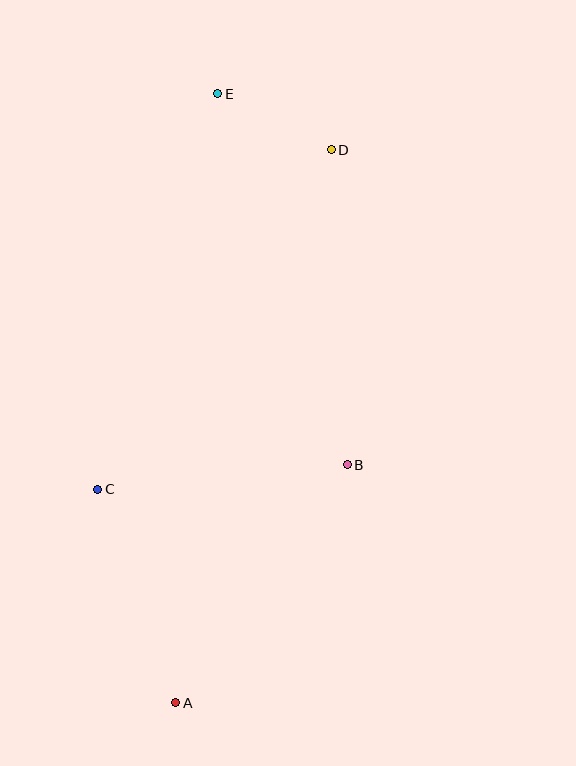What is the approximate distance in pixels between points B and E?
The distance between B and E is approximately 393 pixels.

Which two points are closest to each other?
Points D and E are closest to each other.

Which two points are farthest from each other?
Points A and E are farthest from each other.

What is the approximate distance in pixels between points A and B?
The distance between A and B is approximately 293 pixels.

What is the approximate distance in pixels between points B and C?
The distance between B and C is approximately 251 pixels.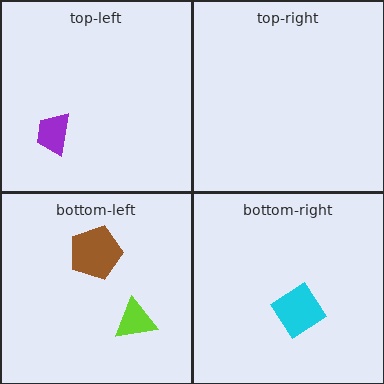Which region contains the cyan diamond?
The bottom-right region.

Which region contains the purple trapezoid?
The top-left region.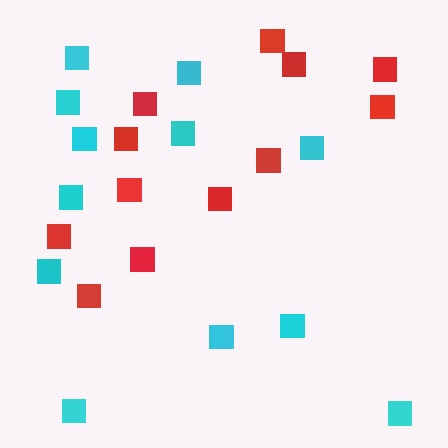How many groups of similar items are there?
There are 2 groups: one group of red squares (12) and one group of cyan squares (12).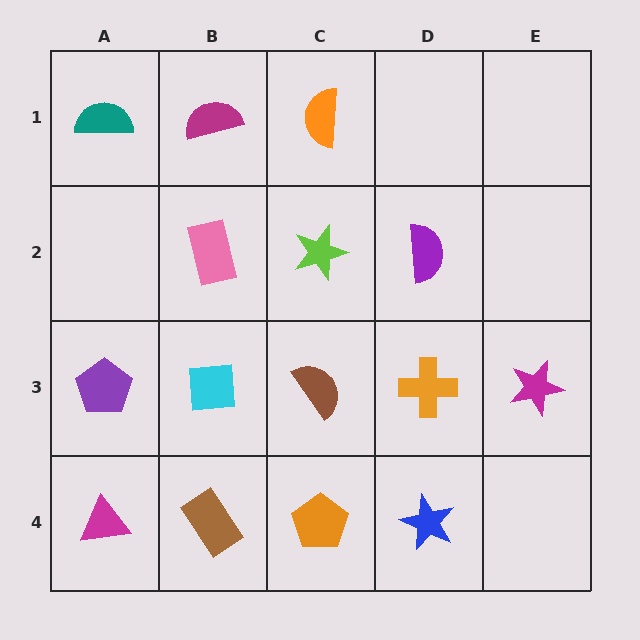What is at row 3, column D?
An orange cross.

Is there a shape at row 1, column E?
No, that cell is empty.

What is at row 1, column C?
An orange semicircle.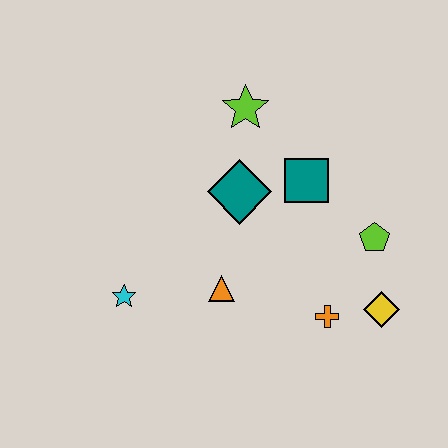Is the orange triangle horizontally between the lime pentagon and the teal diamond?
No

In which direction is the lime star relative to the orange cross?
The lime star is above the orange cross.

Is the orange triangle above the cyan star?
Yes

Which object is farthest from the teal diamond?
The yellow diamond is farthest from the teal diamond.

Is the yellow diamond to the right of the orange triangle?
Yes